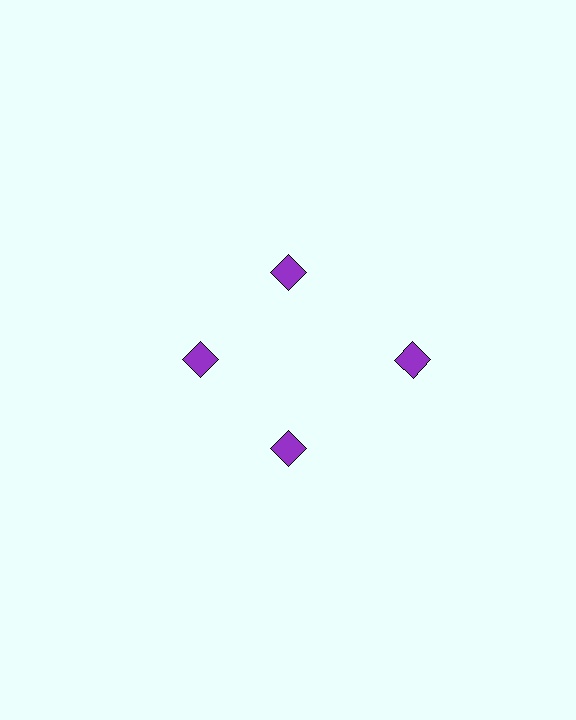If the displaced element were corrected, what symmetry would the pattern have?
It would have 4-fold rotational symmetry — the pattern would map onto itself every 90 degrees.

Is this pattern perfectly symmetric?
No. The 4 purple diamonds are arranged in a ring, but one element near the 3 o'clock position is pushed outward from the center, breaking the 4-fold rotational symmetry.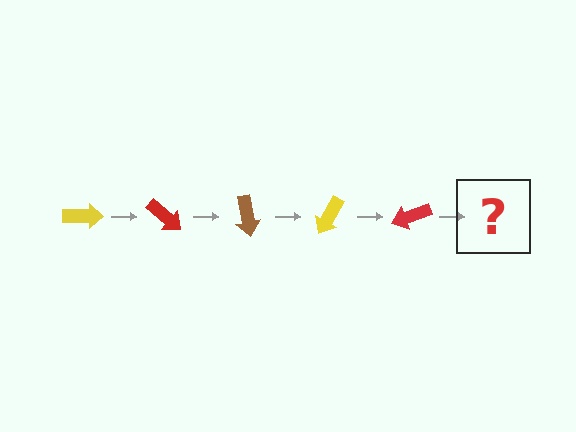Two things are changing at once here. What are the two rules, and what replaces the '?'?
The two rules are that it rotates 40 degrees each step and the color cycles through yellow, red, and brown. The '?' should be a brown arrow, rotated 200 degrees from the start.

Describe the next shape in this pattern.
It should be a brown arrow, rotated 200 degrees from the start.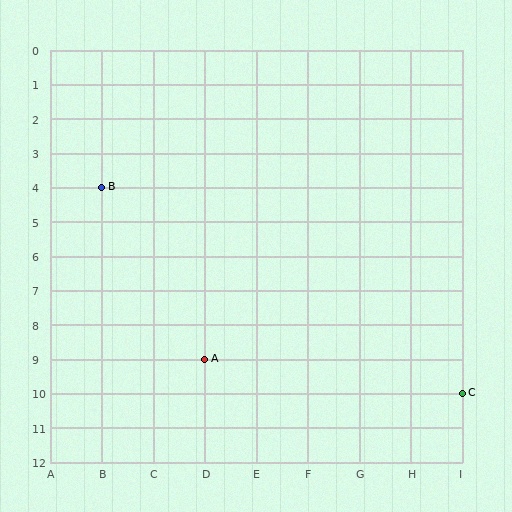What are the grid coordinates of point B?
Point B is at grid coordinates (B, 4).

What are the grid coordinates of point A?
Point A is at grid coordinates (D, 9).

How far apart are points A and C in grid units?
Points A and C are 5 columns and 1 row apart (about 5.1 grid units diagonally).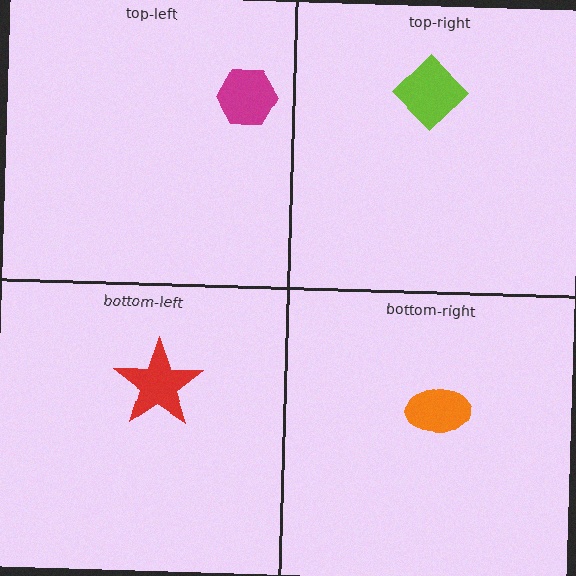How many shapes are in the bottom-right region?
1.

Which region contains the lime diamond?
The top-right region.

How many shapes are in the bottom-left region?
1.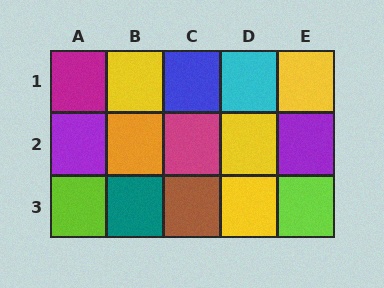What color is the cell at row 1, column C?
Blue.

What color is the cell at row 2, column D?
Yellow.